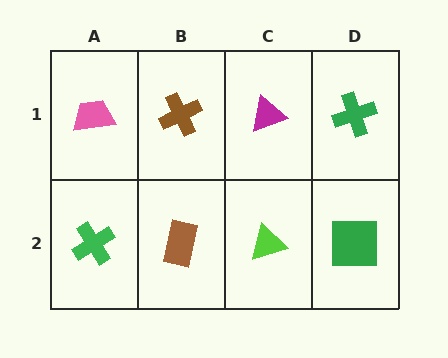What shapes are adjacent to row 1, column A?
A green cross (row 2, column A), a brown cross (row 1, column B).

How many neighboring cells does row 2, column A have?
2.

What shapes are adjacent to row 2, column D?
A green cross (row 1, column D), a lime triangle (row 2, column C).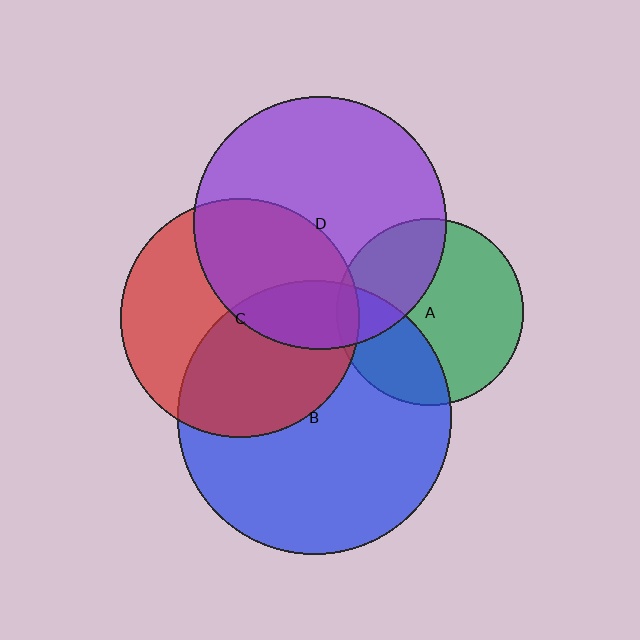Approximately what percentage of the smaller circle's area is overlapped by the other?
Approximately 40%.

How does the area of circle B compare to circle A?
Approximately 2.1 times.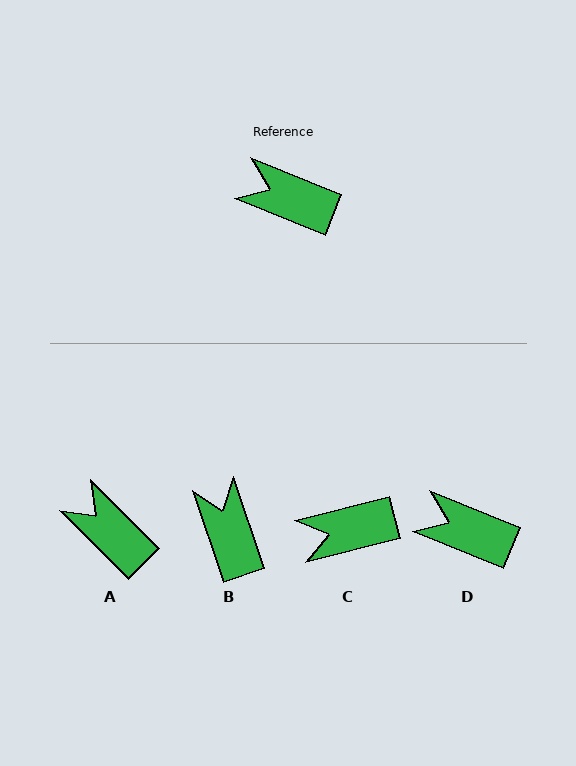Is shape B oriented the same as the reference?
No, it is off by about 49 degrees.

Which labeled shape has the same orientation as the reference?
D.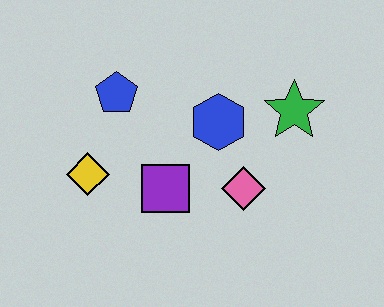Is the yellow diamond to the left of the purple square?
Yes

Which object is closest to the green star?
The blue hexagon is closest to the green star.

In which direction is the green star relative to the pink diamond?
The green star is above the pink diamond.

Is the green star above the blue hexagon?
Yes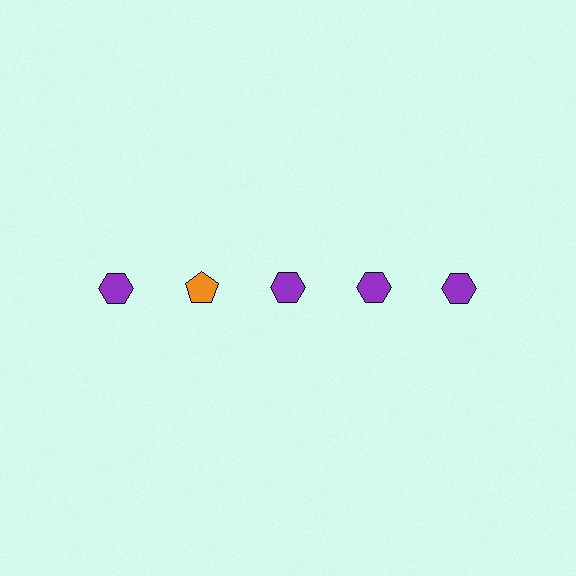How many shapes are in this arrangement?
There are 5 shapes arranged in a grid pattern.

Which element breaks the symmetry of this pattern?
The orange pentagon in the top row, second from left column breaks the symmetry. All other shapes are purple hexagons.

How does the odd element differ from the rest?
It differs in both color (orange instead of purple) and shape (pentagon instead of hexagon).